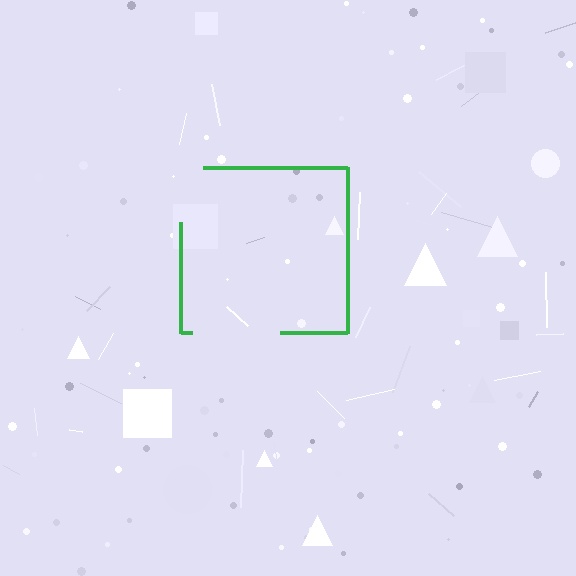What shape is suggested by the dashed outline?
The dashed outline suggests a square.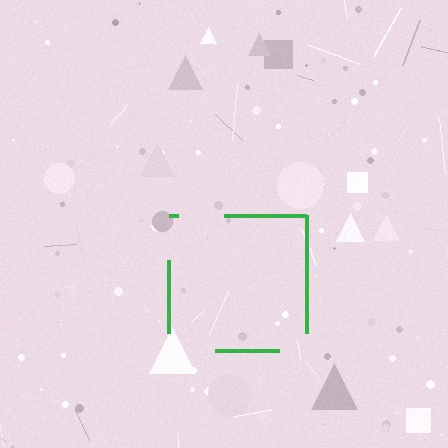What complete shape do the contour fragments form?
The contour fragments form a square.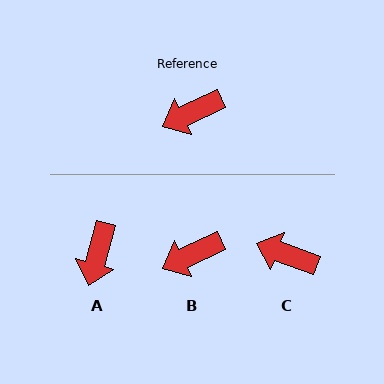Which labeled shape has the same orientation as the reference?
B.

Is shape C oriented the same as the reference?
No, it is off by about 45 degrees.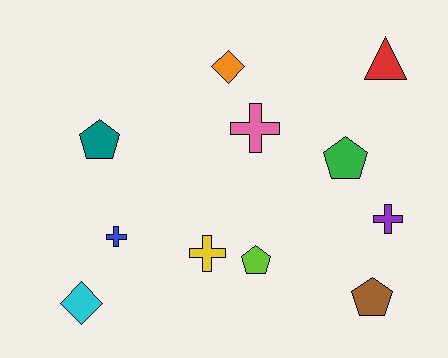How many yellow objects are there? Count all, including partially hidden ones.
There is 1 yellow object.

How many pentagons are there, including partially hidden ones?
There are 4 pentagons.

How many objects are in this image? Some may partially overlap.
There are 11 objects.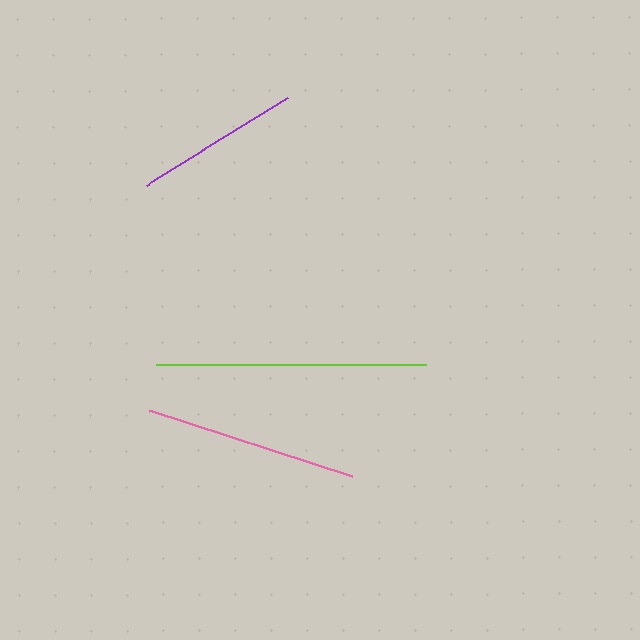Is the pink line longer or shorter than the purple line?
The pink line is longer than the purple line.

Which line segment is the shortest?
The purple line is the shortest at approximately 167 pixels.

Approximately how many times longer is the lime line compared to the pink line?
The lime line is approximately 1.3 times the length of the pink line.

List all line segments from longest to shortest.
From longest to shortest: lime, pink, purple.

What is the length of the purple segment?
The purple segment is approximately 167 pixels long.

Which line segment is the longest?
The lime line is the longest at approximately 270 pixels.